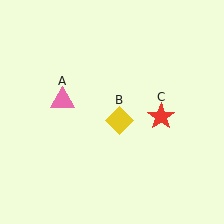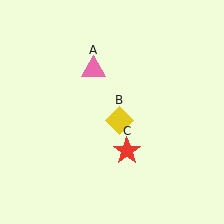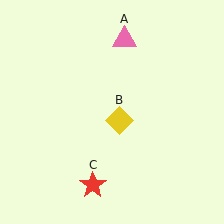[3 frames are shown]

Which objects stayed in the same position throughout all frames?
Yellow diamond (object B) remained stationary.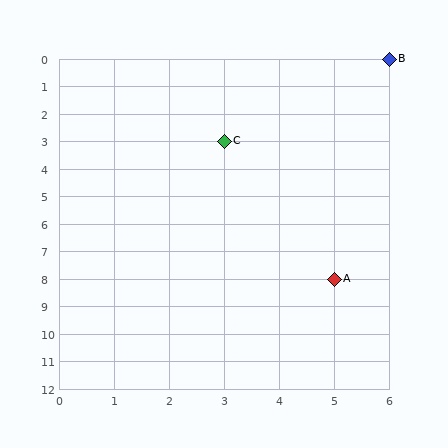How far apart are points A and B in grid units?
Points A and B are 1 column and 8 rows apart (about 8.1 grid units diagonally).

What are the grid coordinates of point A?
Point A is at grid coordinates (5, 8).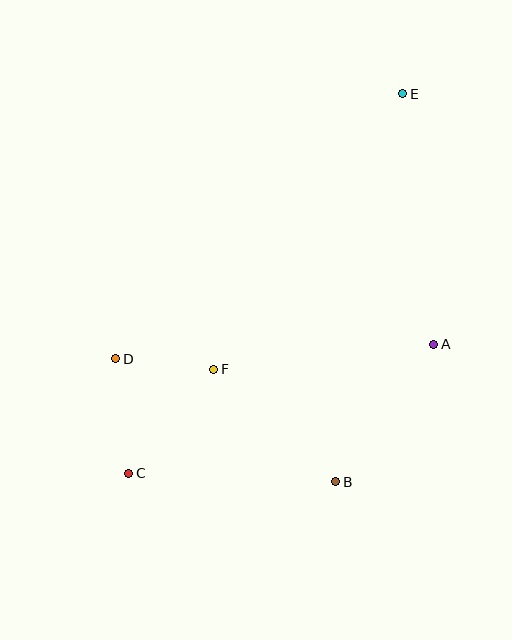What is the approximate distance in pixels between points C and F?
The distance between C and F is approximately 134 pixels.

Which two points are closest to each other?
Points D and F are closest to each other.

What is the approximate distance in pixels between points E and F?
The distance between E and F is approximately 334 pixels.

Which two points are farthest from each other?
Points C and E are farthest from each other.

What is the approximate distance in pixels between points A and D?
The distance between A and D is approximately 319 pixels.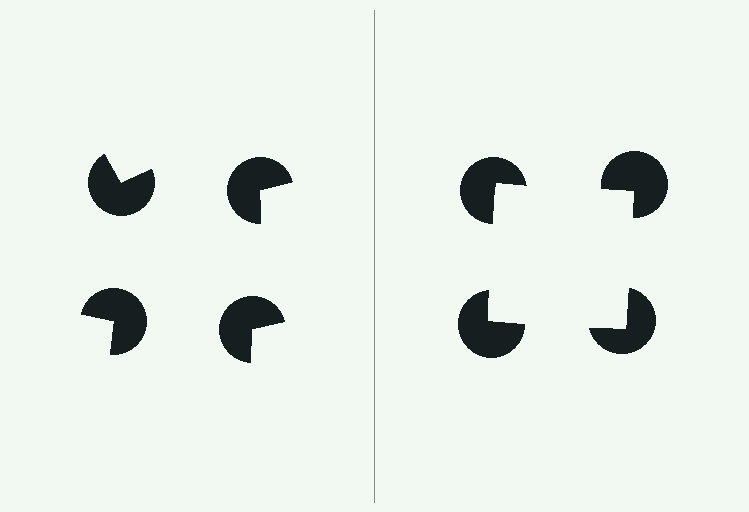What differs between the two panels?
The pac-man discs are positioned identically on both sides; only the wedge orientations differ. On the right they align to a square; on the left they are misaligned.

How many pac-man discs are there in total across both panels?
8 — 4 on each side.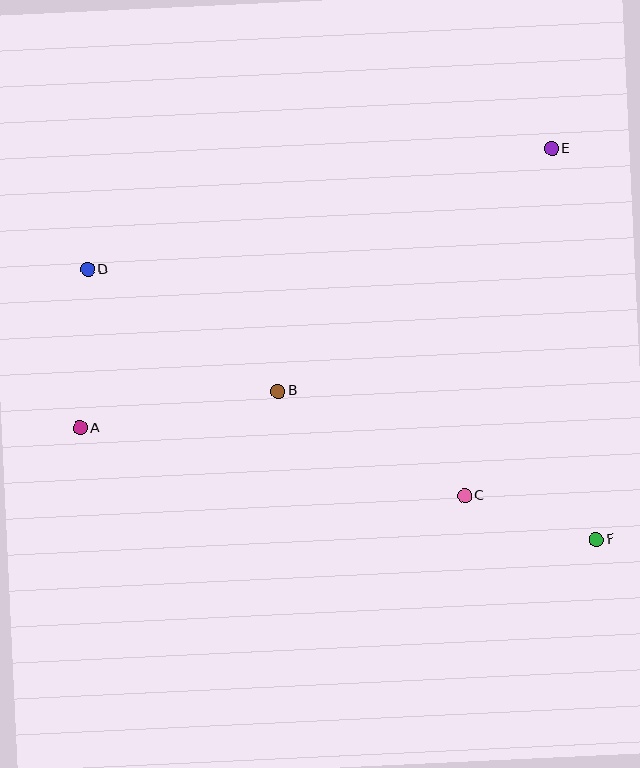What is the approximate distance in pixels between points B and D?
The distance between B and D is approximately 226 pixels.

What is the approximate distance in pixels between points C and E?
The distance between C and E is approximately 358 pixels.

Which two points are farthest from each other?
Points D and F are farthest from each other.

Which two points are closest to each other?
Points C and F are closest to each other.